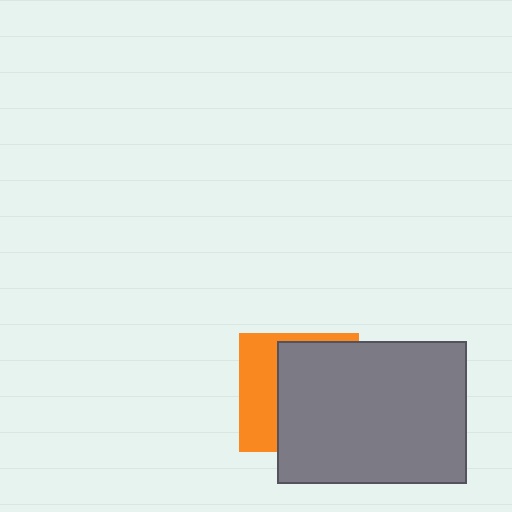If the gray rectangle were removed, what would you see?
You would see the complete orange square.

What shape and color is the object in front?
The object in front is a gray rectangle.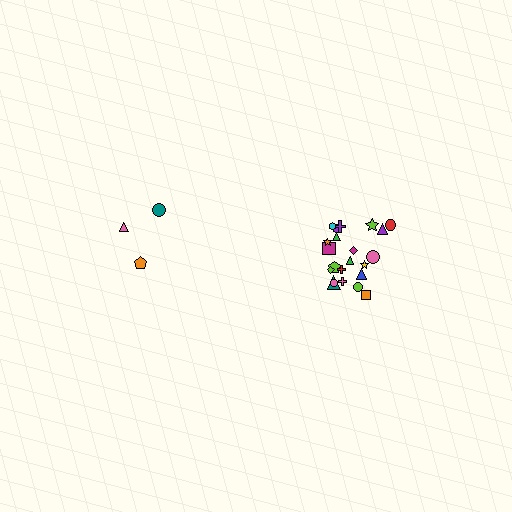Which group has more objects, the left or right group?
The right group.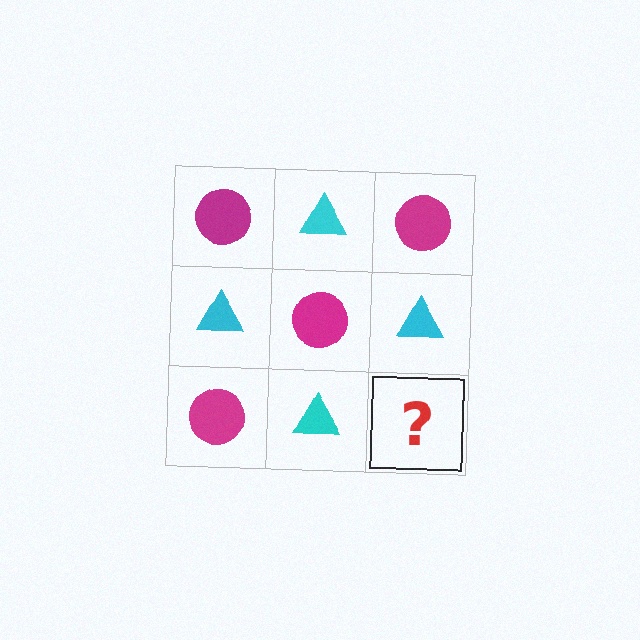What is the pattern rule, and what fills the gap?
The rule is that it alternates magenta circle and cyan triangle in a checkerboard pattern. The gap should be filled with a magenta circle.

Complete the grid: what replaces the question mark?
The question mark should be replaced with a magenta circle.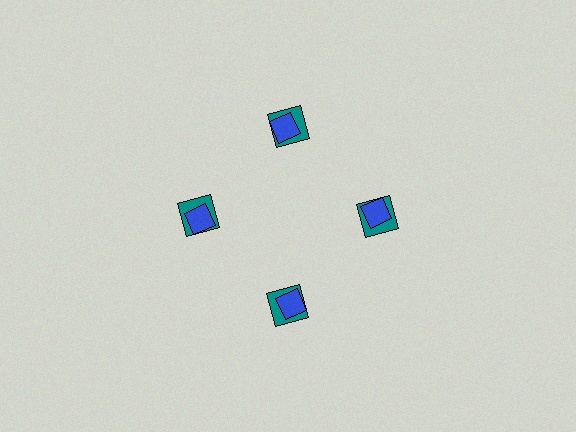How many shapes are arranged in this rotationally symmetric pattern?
There are 8 shapes, arranged in 4 groups of 2.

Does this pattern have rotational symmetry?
Yes, this pattern has 4-fold rotational symmetry. It looks the same after rotating 90 degrees around the center.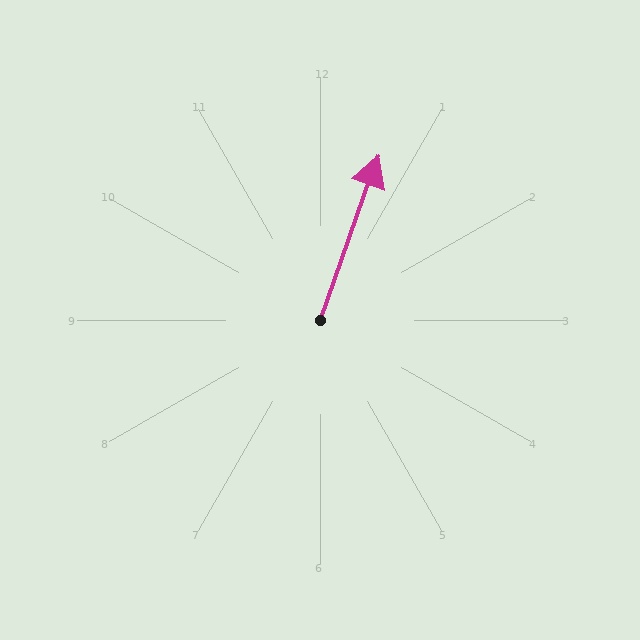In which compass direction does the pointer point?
North.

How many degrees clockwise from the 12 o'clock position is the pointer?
Approximately 20 degrees.